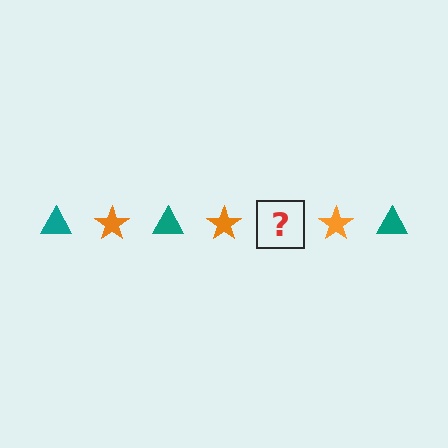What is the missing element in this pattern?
The missing element is a teal triangle.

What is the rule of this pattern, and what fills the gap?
The rule is that the pattern alternates between teal triangle and orange star. The gap should be filled with a teal triangle.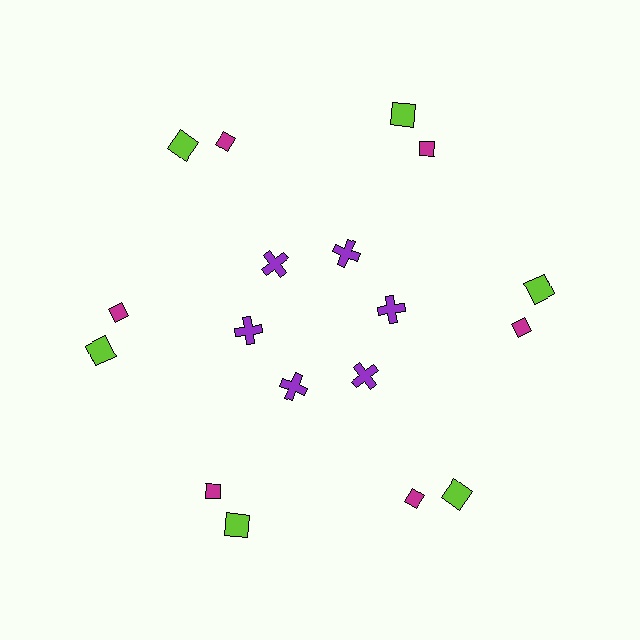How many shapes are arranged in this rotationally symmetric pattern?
There are 18 shapes, arranged in 6 groups of 3.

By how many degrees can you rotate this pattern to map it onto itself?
The pattern maps onto itself every 60 degrees of rotation.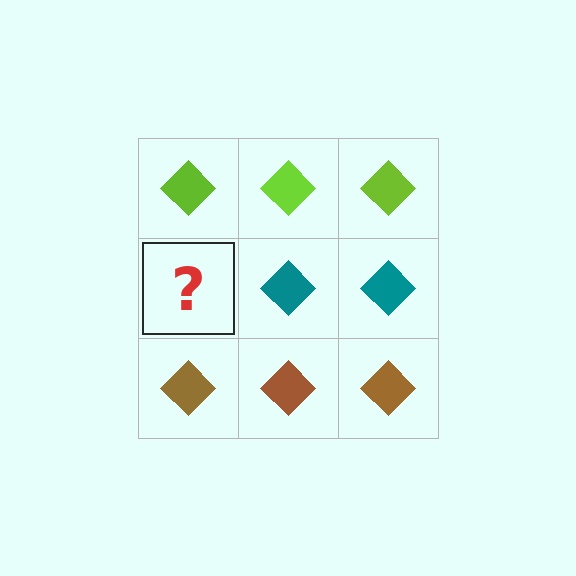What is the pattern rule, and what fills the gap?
The rule is that each row has a consistent color. The gap should be filled with a teal diamond.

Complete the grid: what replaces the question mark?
The question mark should be replaced with a teal diamond.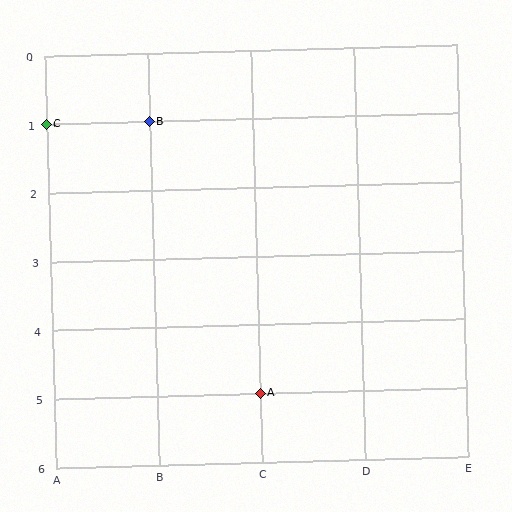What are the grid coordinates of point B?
Point B is at grid coordinates (B, 1).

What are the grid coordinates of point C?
Point C is at grid coordinates (A, 1).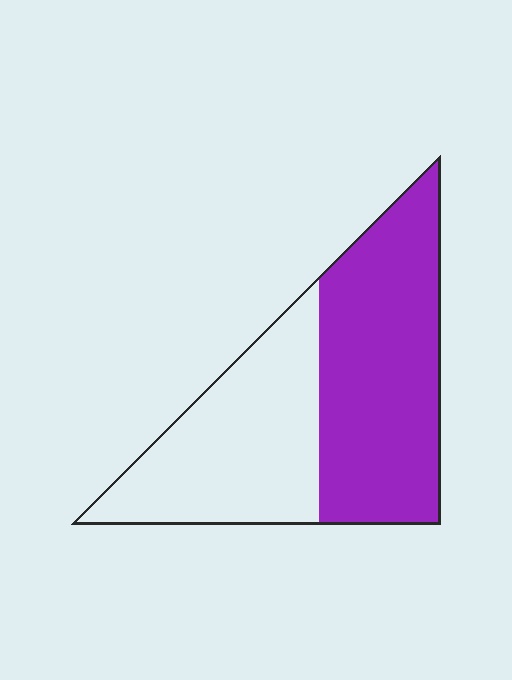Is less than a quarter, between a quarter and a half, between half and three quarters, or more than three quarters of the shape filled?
Between half and three quarters.